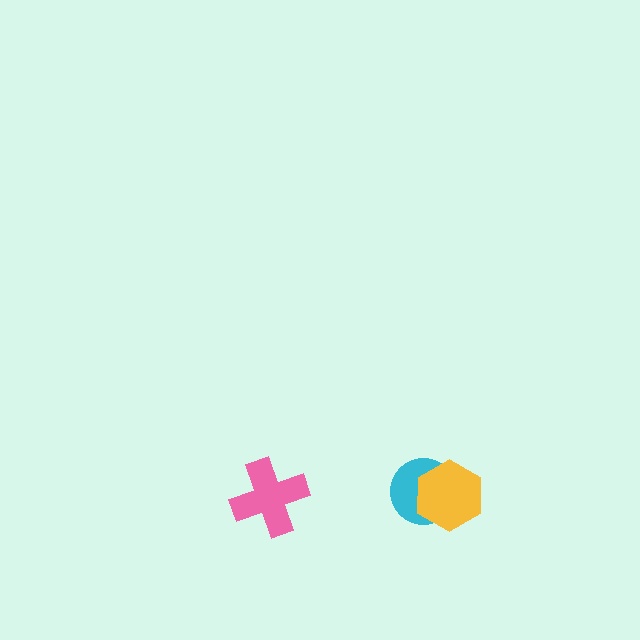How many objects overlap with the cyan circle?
1 object overlaps with the cyan circle.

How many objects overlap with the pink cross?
0 objects overlap with the pink cross.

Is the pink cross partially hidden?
No, no other shape covers it.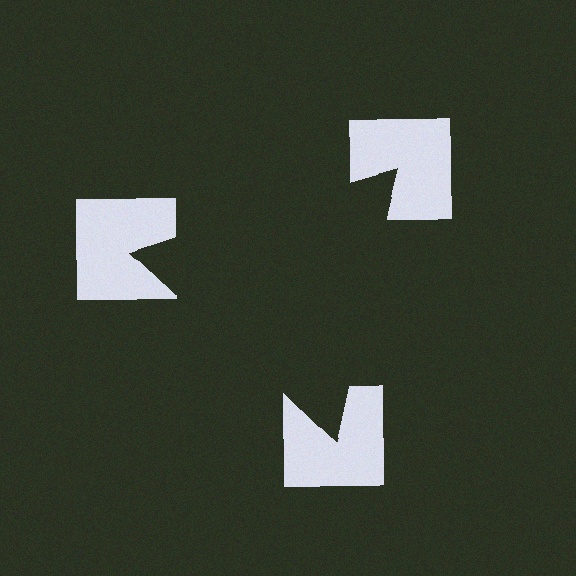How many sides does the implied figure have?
3 sides.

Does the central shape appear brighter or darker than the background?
It typically appears slightly darker than the background, even though no actual brightness change is drawn.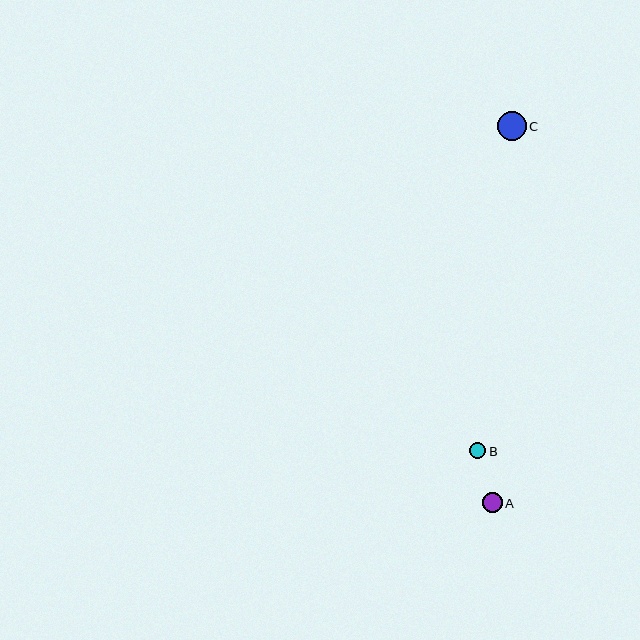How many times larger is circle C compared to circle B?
Circle C is approximately 1.8 times the size of circle B.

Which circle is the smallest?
Circle B is the smallest with a size of approximately 16 pixels.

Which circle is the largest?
Circle C is the largest with a size of approximately 29 pixels.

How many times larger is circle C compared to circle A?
Circle C is approximately 1.5 times the size of circle A.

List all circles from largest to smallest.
From largest to smallest: C, A, B.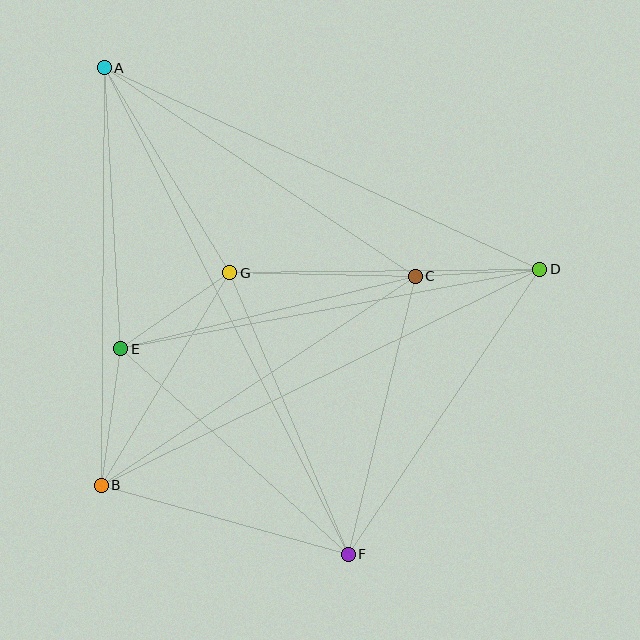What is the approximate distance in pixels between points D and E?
The distance between D and E is approximately 426 pixels.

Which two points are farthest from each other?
Points A and F are farthest from each other.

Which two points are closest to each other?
Points C and D are closest to each other.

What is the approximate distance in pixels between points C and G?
The distance between C and G is approximately 186 pixels.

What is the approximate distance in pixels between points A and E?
The distance between A and E is approximately 281 pixels.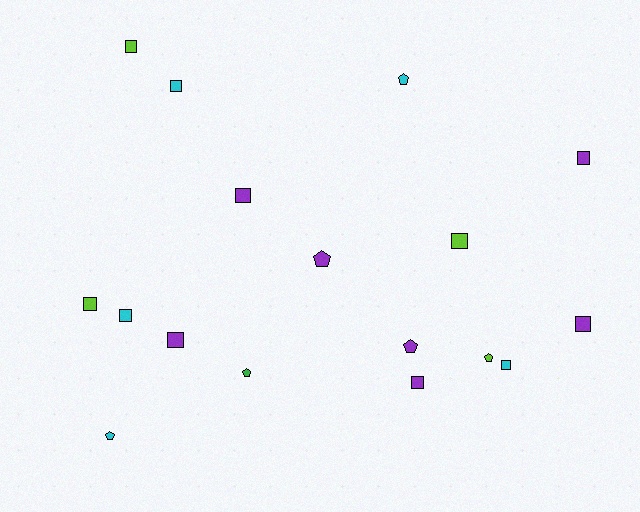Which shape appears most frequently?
Square, with 11 objects.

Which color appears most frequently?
Purple, with 7 objects.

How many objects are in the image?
There are 17 objects.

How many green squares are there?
There are no green squares.